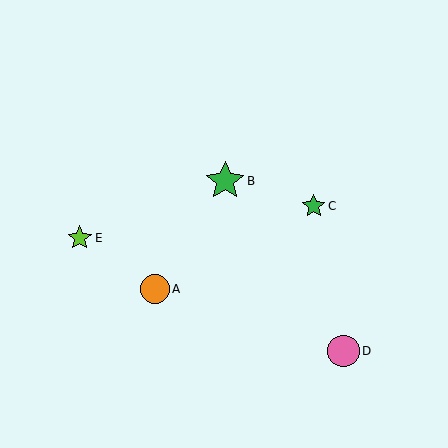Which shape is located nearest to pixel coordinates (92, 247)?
The lime star (labeled E) at (80, 238) is nearest to that location.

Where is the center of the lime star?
The center of the lime star is at (80, 238).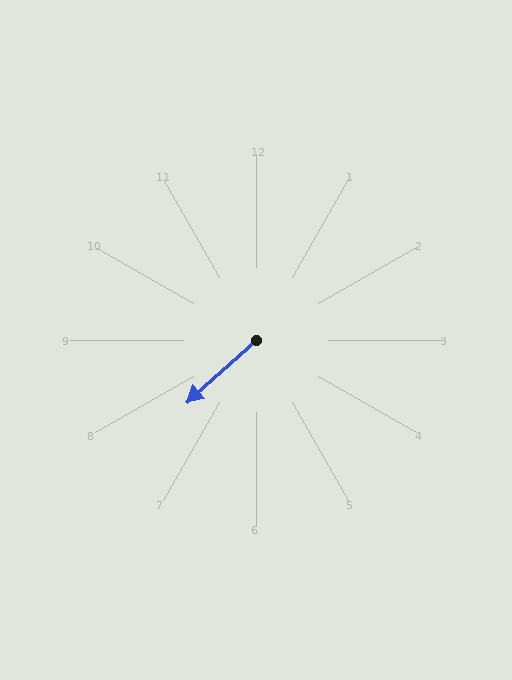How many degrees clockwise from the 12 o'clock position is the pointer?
Approximately 228 degrees.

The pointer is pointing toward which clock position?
Roughly 8 o'clock.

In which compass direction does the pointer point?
Southwest.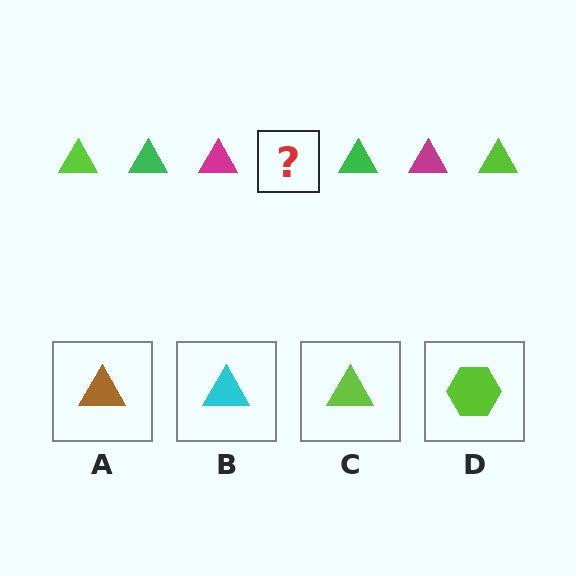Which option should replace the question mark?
Option C.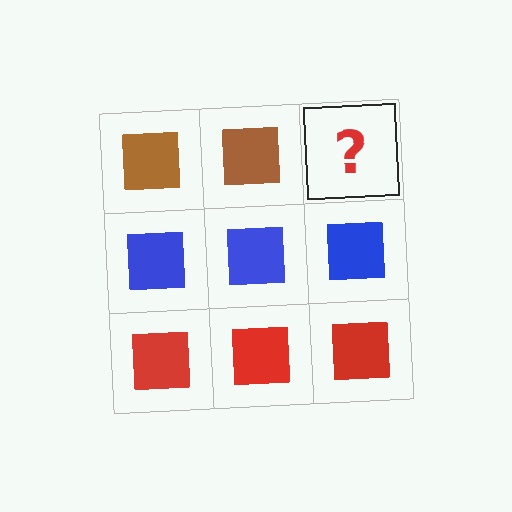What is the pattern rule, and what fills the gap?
The rule is that each row has a consistent color. The gap should be filled with a brown square.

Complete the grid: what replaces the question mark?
The question mark should be replaced with a brown square.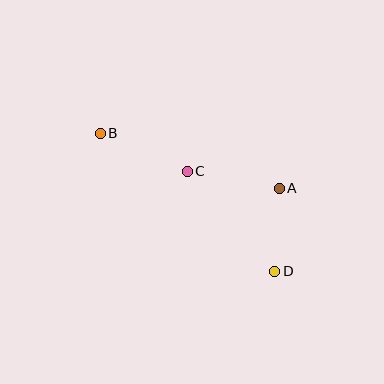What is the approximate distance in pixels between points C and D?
The distance between C and D is approximately 133 pixels.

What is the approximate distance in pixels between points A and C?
The distance between A and C is approximately 94 pixels.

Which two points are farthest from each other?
Points B and D are farthest from each other.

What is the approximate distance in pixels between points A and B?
The distance between A and B is approximately 187 pixels.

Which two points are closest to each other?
Points A and D are closest to each other.